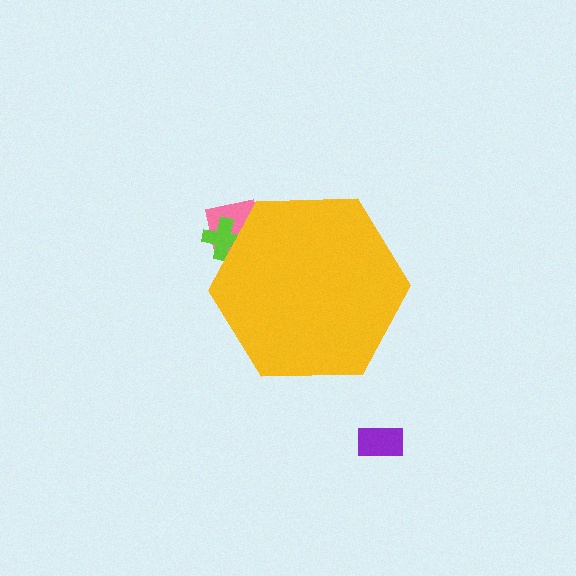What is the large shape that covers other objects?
A yellow hexagon.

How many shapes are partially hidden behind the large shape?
2 shapes are partially hidden.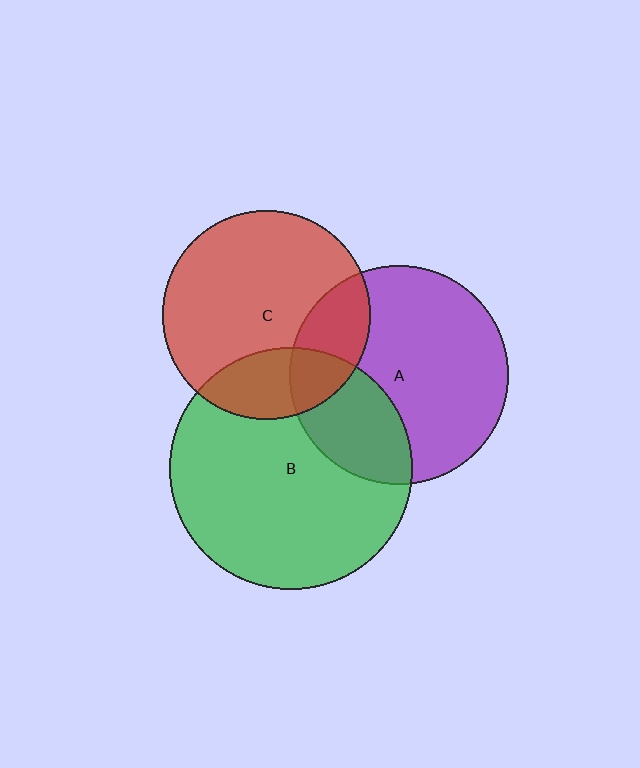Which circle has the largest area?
Circle B (green).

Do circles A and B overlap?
Yes.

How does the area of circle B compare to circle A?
Approximately 1.2 times.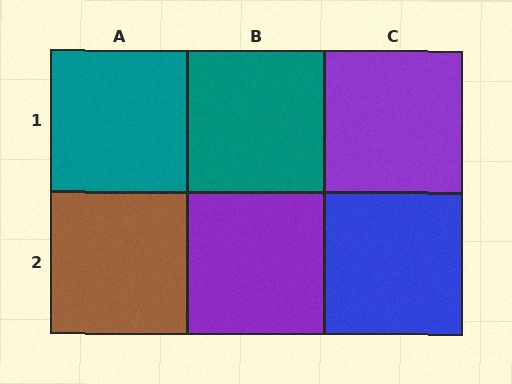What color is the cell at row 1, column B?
Teal.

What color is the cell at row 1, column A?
Teal.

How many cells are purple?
2 cells are purple.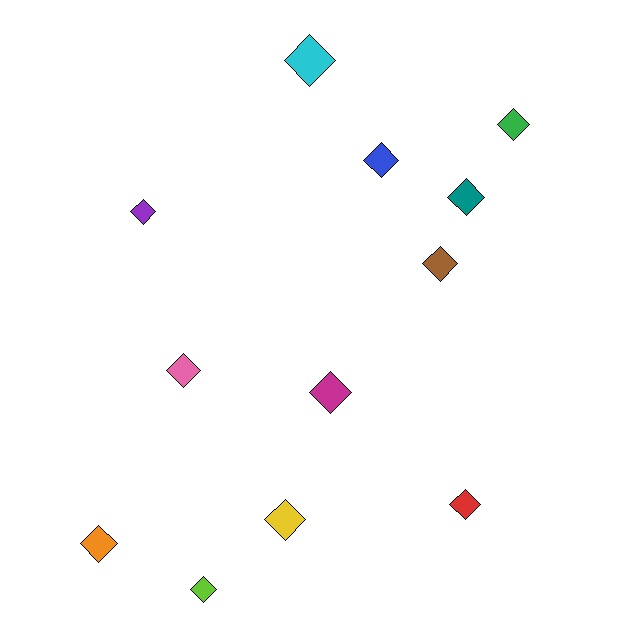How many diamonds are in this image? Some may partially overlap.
There are 12 diamonds.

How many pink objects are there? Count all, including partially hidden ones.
There is 1 pink object.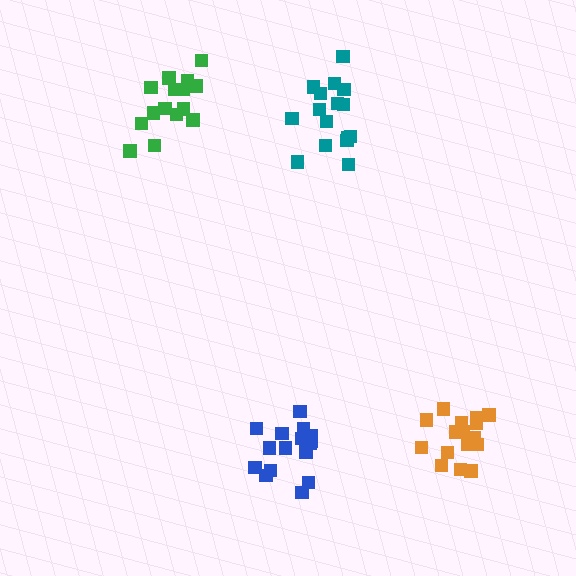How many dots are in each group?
Group 1: 16 dots, Group 2: 16 dots, Group 3: 15 dots, Group 4: 16 dots (63 total).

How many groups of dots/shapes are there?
There are 4 groups.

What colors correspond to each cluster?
The clusters are colored: orange, teal, green, blue.